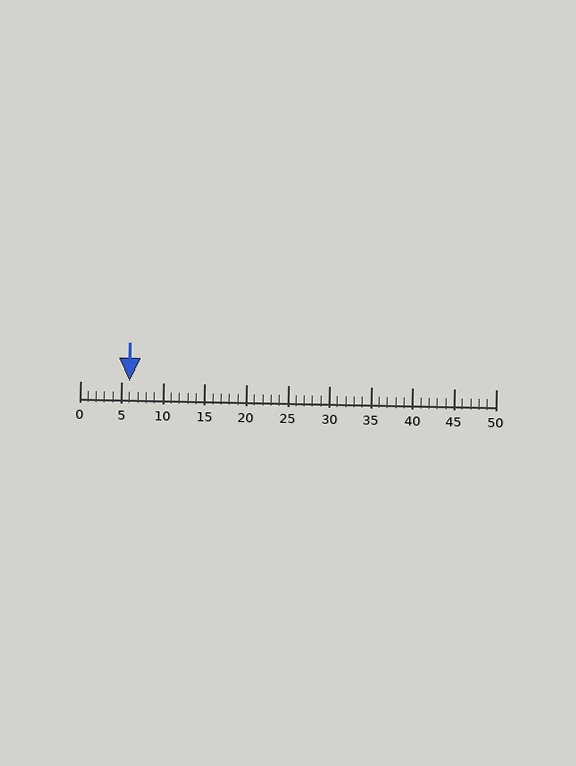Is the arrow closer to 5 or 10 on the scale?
The arrow is closer to 5.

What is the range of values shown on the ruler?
The ruler shows values from 0 to 50.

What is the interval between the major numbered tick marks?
The major tick marks are spaced 5 units apart.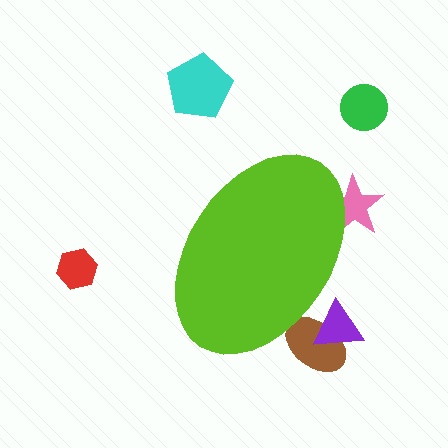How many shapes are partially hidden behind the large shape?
3 shapes are partially hidden.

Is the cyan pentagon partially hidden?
No, the cyan pentagon is fully visible.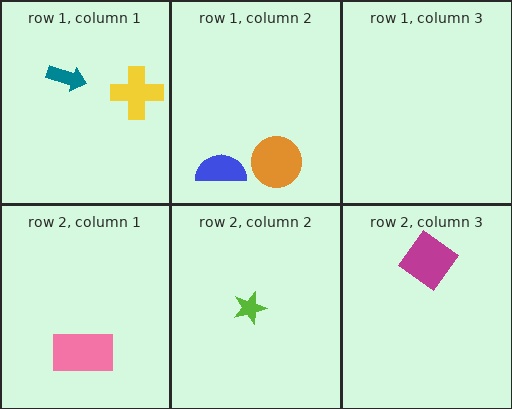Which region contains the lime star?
The row 2, column 2 region.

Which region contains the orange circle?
The row 1, column 2 region.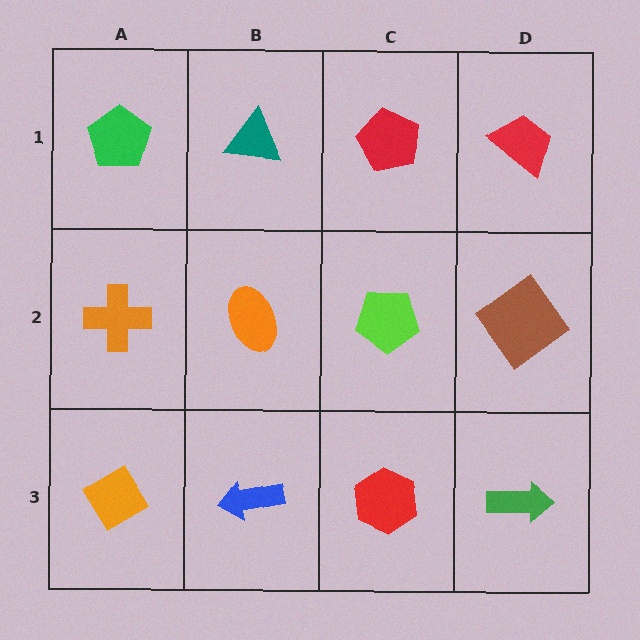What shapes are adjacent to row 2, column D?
A red trapezoid (row 1, column D), a green arrow (row 3, column D), a lime pentagon (row 2, column C).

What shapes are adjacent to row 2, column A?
A green pentagon (row 1, column A), an orange diamond (row 3, column A), an orange ellipse (row 2, column B).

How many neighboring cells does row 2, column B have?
4.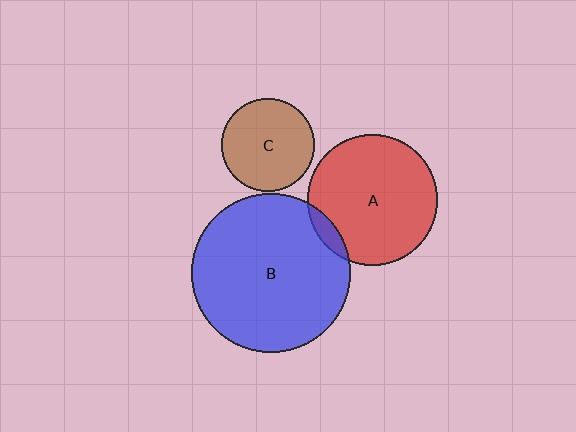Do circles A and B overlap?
Yes.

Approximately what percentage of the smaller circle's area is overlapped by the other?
Approximately 5%.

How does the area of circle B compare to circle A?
Approximately 1.5 times.